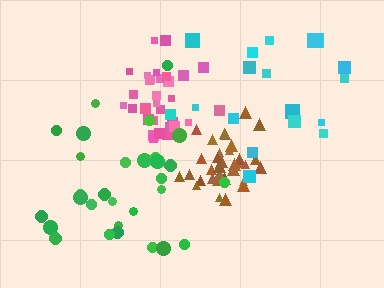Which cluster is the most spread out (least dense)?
Cyan.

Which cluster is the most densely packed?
Brown.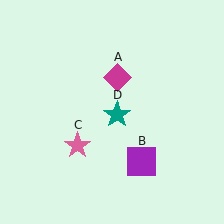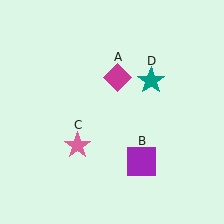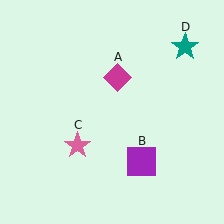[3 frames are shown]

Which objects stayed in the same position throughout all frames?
Magenta diamond (object A) and purple square (object B) and pink star (object C) remained stationary.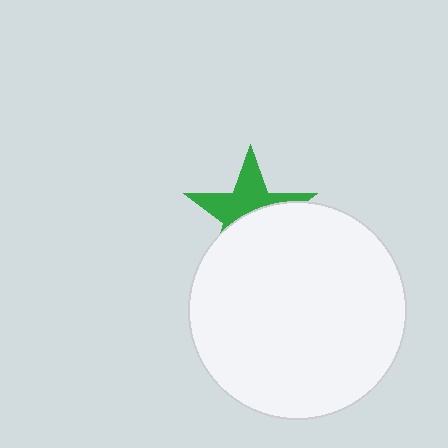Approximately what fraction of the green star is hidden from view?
Roughly 52% of the green star is hidden behind the white circle.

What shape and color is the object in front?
The object in front is a white circle.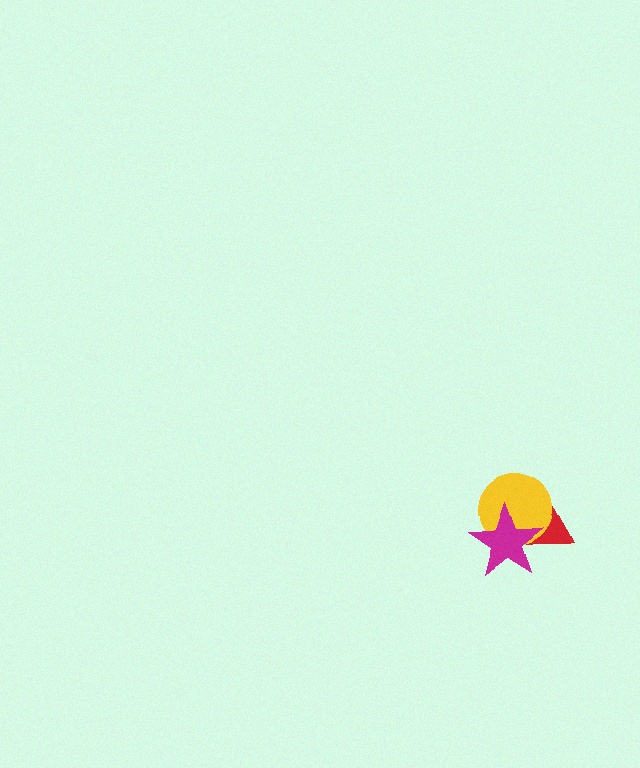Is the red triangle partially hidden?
Yes, it is partially covered by another shape.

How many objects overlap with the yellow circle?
2 objects overlap with the yellow circle.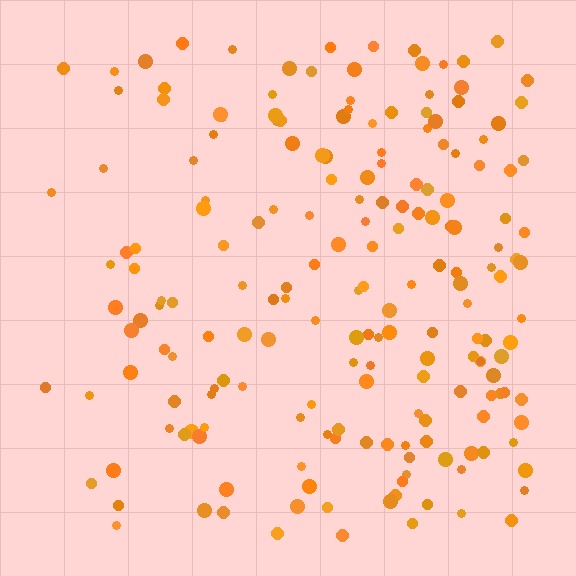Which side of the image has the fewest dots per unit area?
The left.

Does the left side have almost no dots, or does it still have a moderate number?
Still a moderate number, just noticeably fewer than the right.